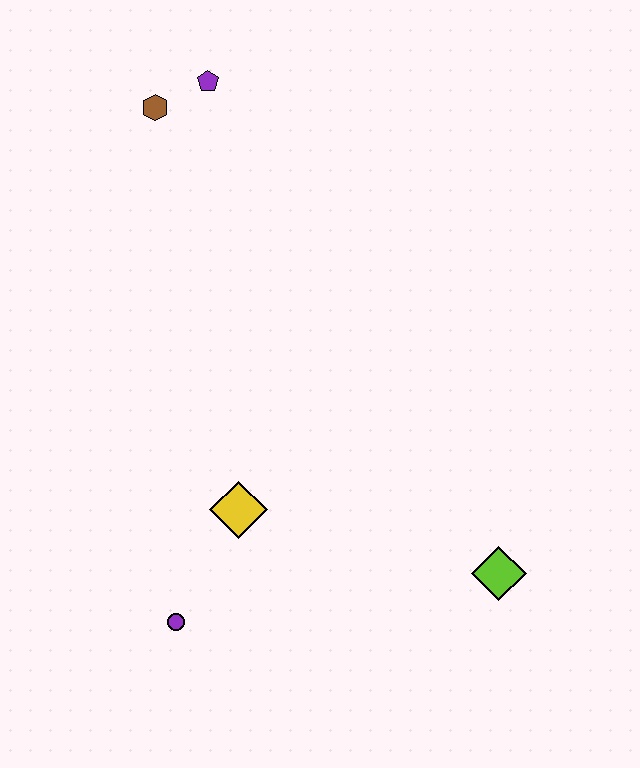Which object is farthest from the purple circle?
The purple pentagon is farthest from the purple circle.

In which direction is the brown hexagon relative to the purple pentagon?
The brown hexagon is to the left of the purple pentagon.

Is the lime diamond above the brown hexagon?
No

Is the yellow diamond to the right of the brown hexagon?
Yes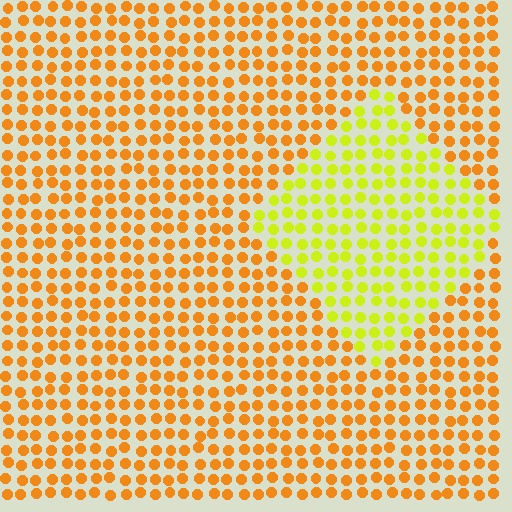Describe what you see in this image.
The image is filled with small orange elements in a uniform arrangement. A diamond-shaped region is visible where the elements are tinted to a slightly different hue, forming a subtle color boundary.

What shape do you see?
I see a diamond.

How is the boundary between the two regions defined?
The boundary is defined purely by a slight shift in hue (about 39 degrees). Spacing, size, and orientation are identical on both sides.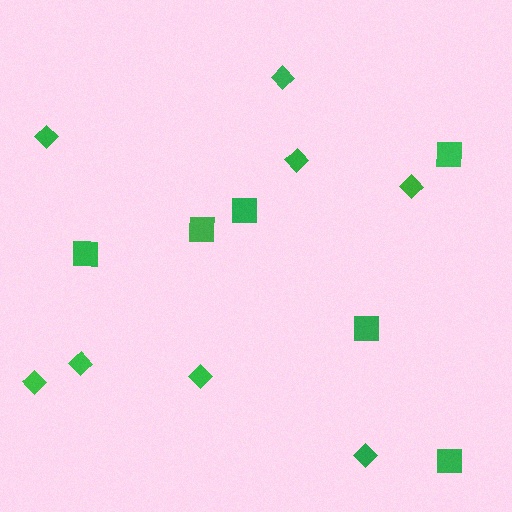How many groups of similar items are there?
There are 2 groups: one group of squares (6) and one group of diamonds (8).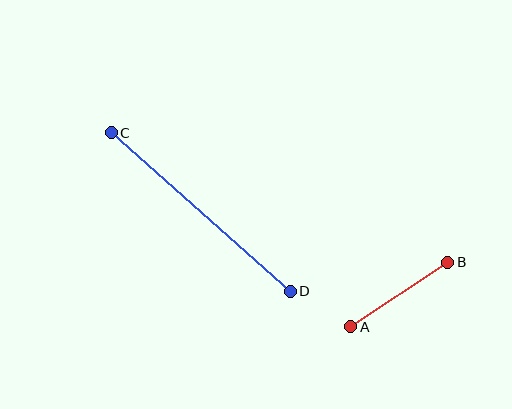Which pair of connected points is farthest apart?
Points C and D are farthest apart.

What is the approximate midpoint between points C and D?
The midpoint is at approximately (201, 212) pixels.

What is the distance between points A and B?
The distance is approximately 117 pixels.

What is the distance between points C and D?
The distance is approximately 239 pixels.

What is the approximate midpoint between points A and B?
The midpoint is at approximately (399, 295) pixels.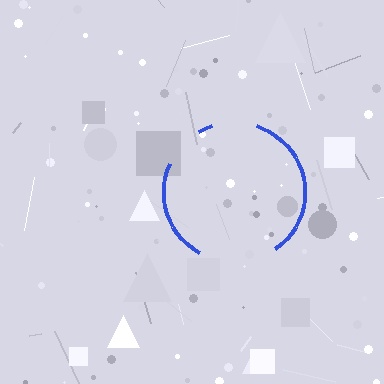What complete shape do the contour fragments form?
The contour fragments form a circle.